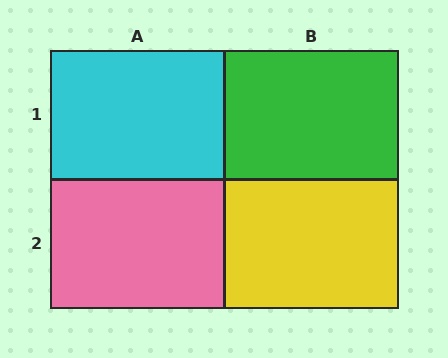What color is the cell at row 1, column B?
Green.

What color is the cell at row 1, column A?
Cyan.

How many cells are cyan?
1 cell is cyan.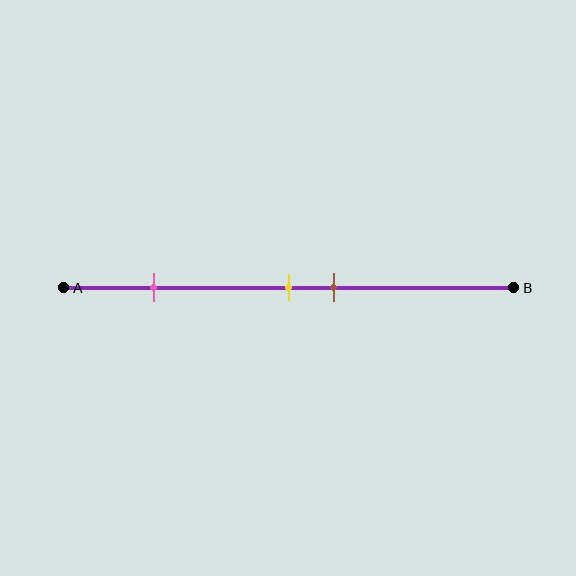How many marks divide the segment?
There are 3 marks dividing the segment.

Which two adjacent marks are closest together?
The yellow and brown marks are the closest adjacent pair.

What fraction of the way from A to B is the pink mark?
The pink mark is approximately 20% (0.2) of the way from A to B.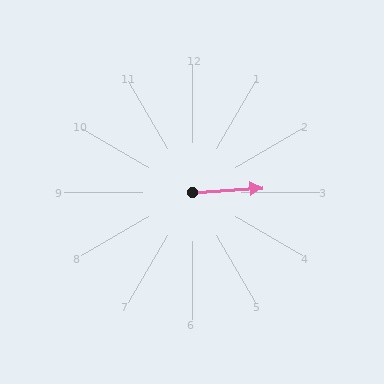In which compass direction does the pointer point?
East.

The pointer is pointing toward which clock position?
Roughly 3 o'clock.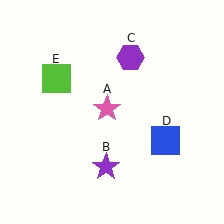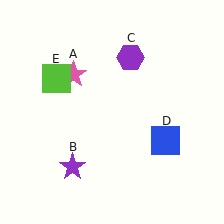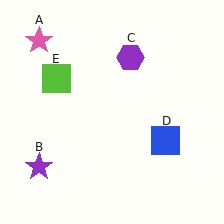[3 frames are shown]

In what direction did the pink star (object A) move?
The pink star (object A) moved up and to the left.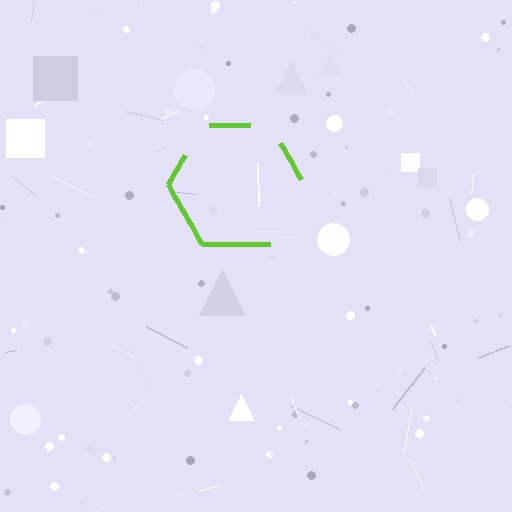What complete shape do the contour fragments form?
The contour fragments form a hexagon.